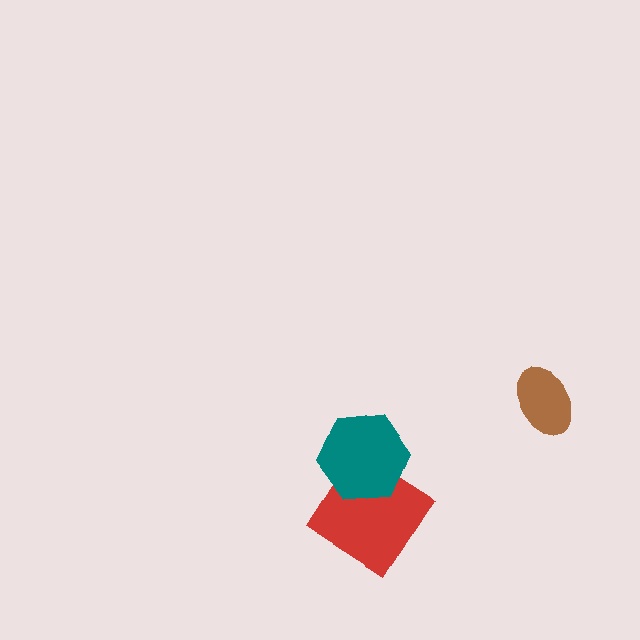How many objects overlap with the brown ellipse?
0 objects overlap with the brown ellipse.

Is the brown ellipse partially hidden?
No, no other shape covers it.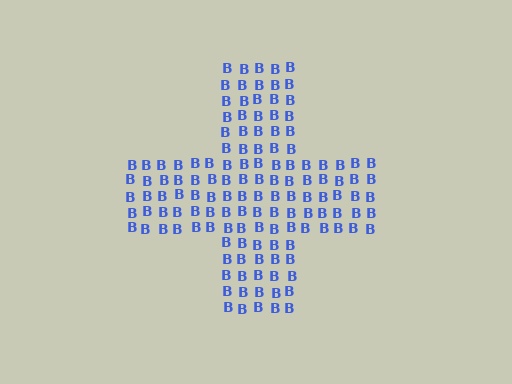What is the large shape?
The large shape is a cross.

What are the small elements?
The small elements are letter B's.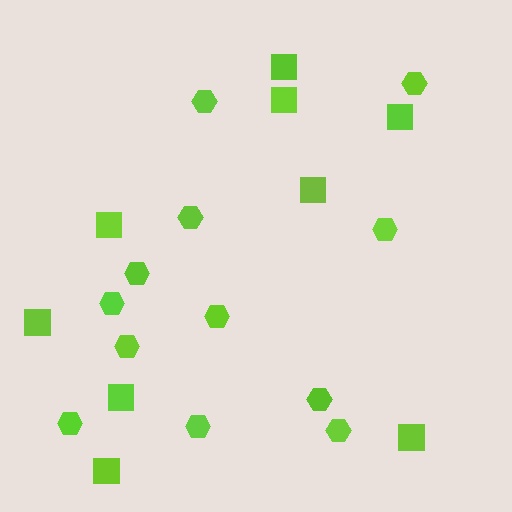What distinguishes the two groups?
There are 2 groups: one group of squares (9) and one group of hexagons (12).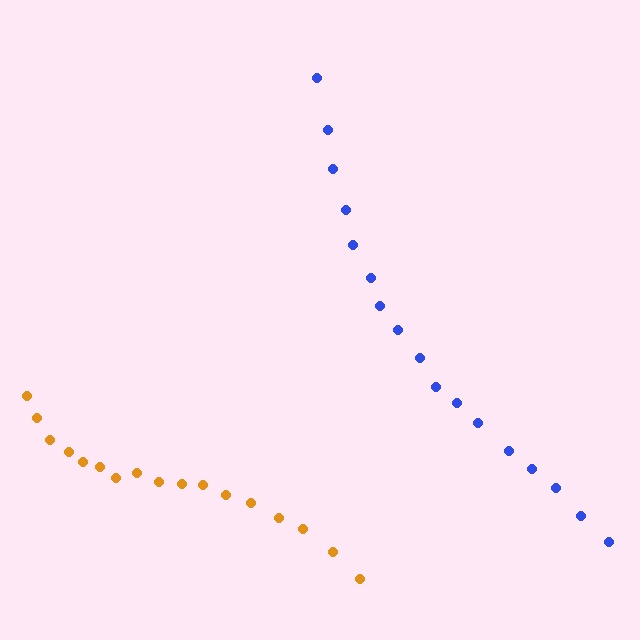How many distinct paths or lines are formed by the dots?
There are 2 distinct paths.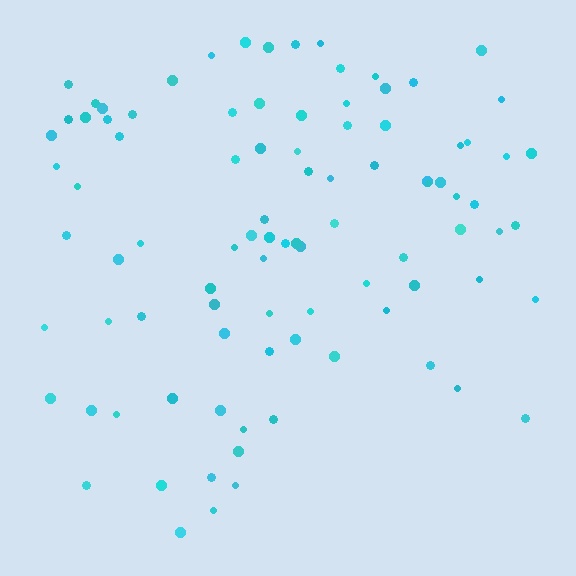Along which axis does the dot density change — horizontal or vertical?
Vertical.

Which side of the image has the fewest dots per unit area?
The bottom.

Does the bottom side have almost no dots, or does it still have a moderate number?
Still a moderate number, just noticeably fewer than the top.